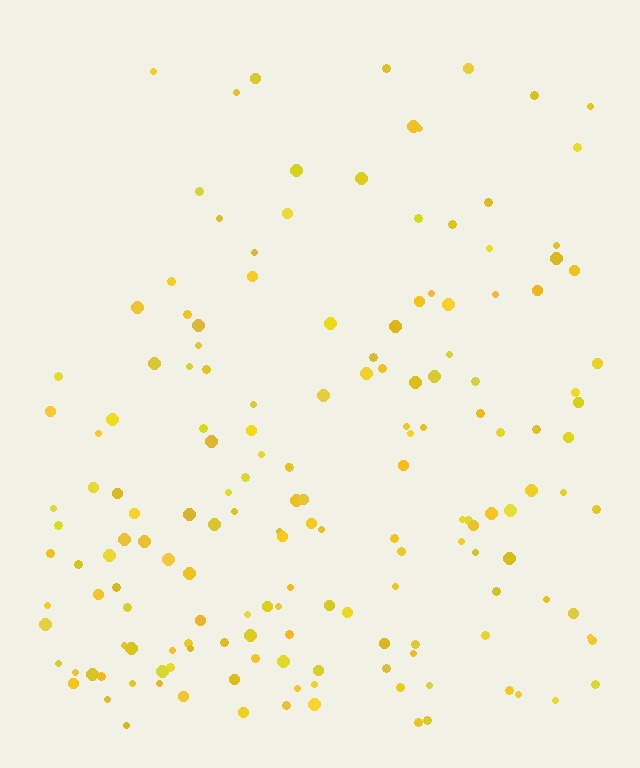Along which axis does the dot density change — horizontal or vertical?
Vertical.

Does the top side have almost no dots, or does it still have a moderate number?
Still a moderate number, just noticeably fewer than the bottom.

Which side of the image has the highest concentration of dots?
The bottom.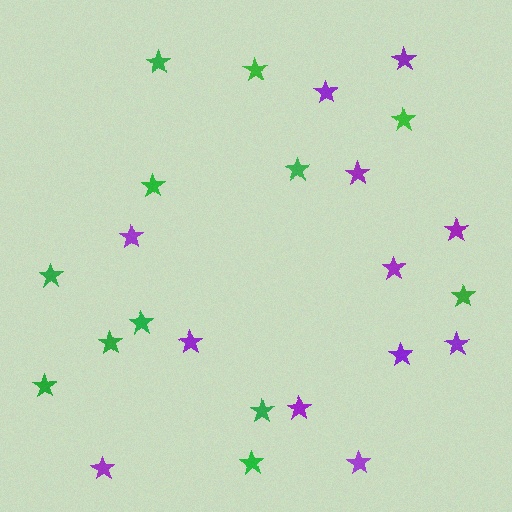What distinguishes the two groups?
There are 2 groups: one group of green stars (12) and one group of purple stars (12).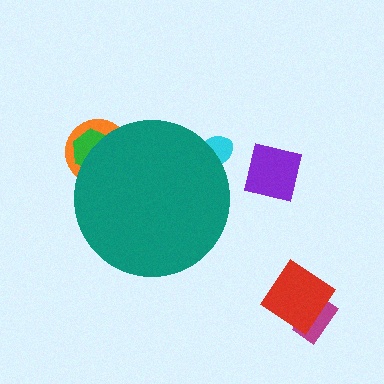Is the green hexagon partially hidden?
Yes, the green hexagon is partially hidden behind the teal circle.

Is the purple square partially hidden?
No, the purple square is fully visible.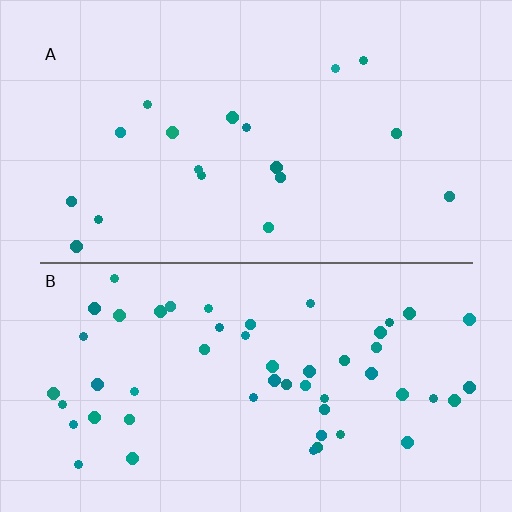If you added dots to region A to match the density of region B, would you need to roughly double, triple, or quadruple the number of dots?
Approximately triple.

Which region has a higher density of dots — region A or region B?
B (the bottom).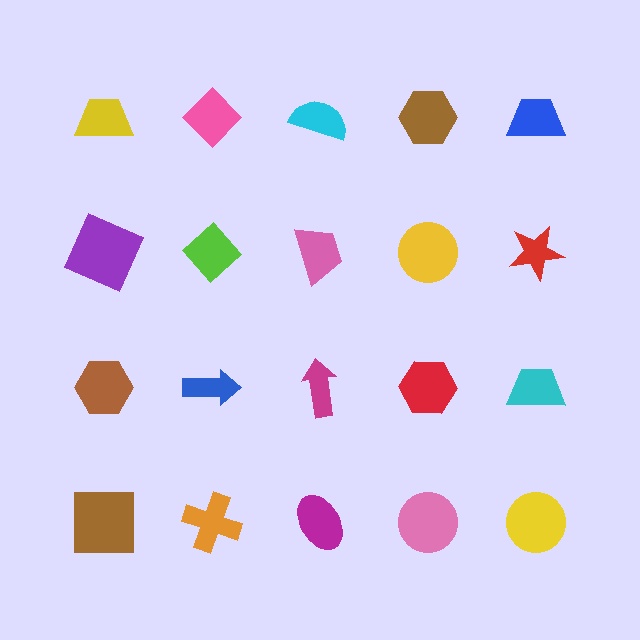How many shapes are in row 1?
5 shapes.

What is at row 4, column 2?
An orange cross.